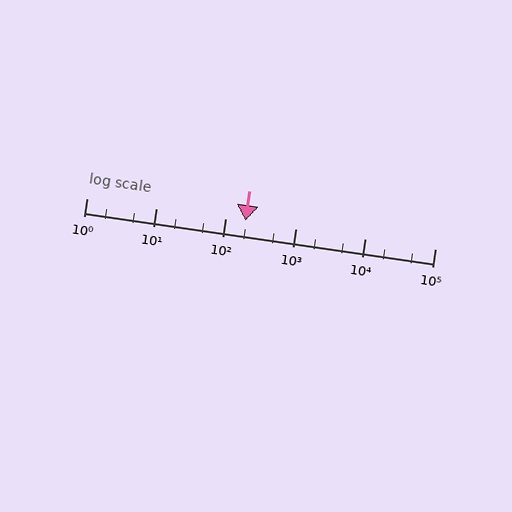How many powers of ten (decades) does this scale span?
The scale spans 5 decades, from 1 to 100000.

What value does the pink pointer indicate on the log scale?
The pointer indicates approximately 190.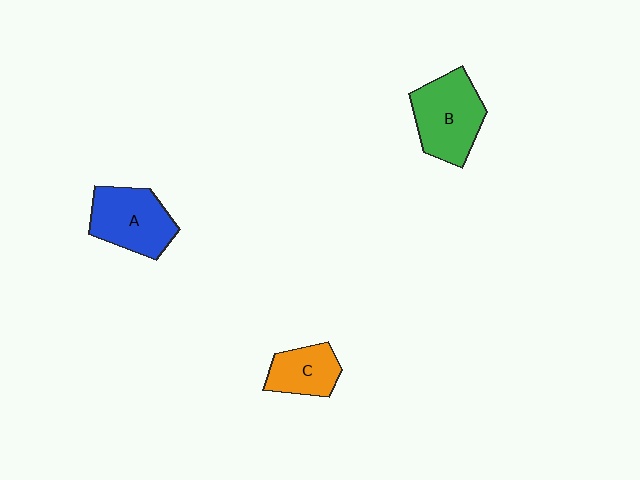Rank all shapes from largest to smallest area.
From largest to smallest: B (green), A (blue), C (orange).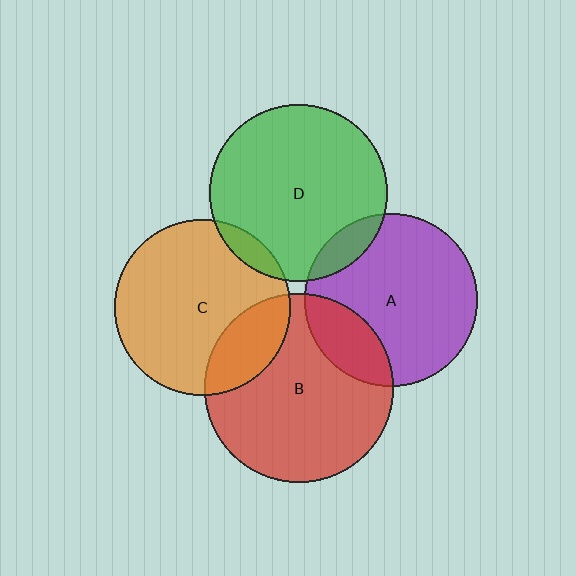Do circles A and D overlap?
Yes.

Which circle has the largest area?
Circle B (red).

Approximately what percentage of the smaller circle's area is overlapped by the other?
Approximately 10%.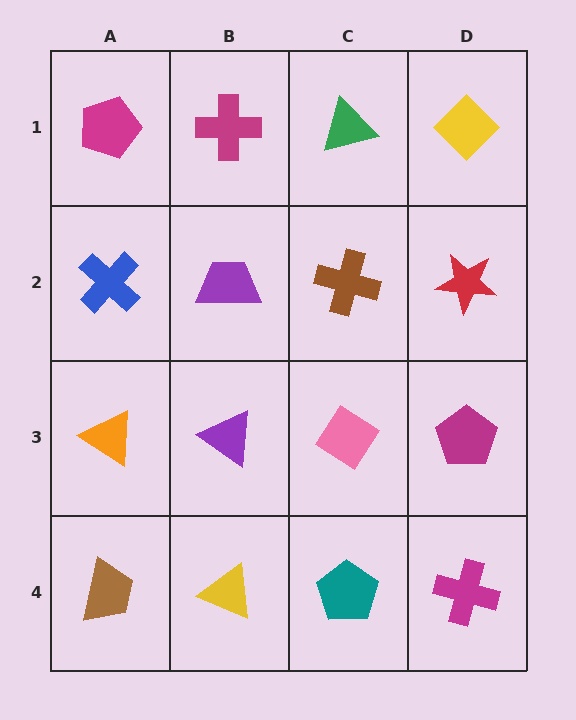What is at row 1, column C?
A green triangle.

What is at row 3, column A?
An orange triangle.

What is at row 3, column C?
A pink diamond.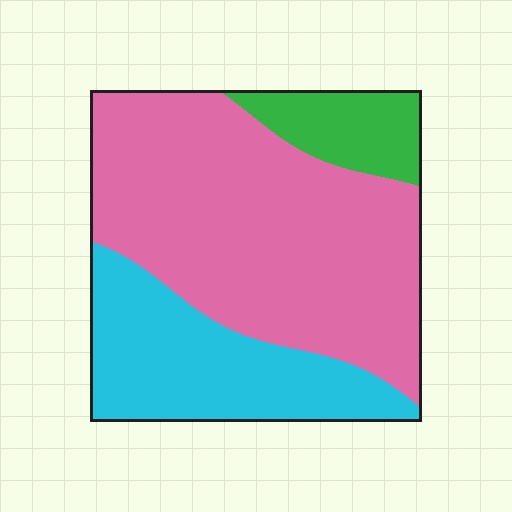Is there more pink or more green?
Pink.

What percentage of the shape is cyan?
Cyan covers 28% of the shape.